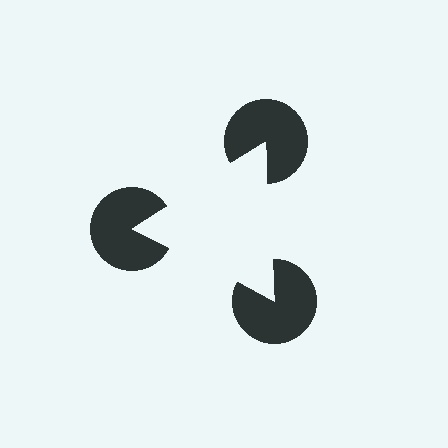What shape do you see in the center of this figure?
An illusory triangle — its edges are inferred from the aligned wedge cuts in the pac-man discs, not physically drawn.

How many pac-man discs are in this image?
There are 3 — one at each vertex of the illusory triangle.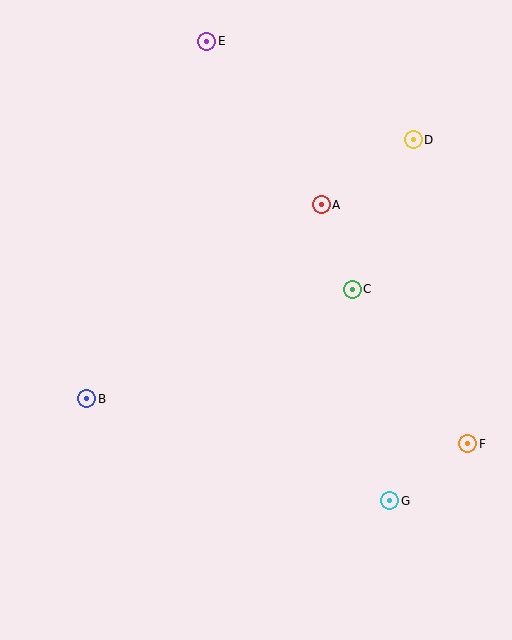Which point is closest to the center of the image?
Point C at (352, 289) is closest to the center.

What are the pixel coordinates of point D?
Point D is at (413, 140).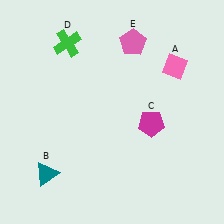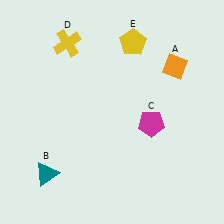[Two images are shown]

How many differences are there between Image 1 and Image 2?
There are 3 differences between the two images.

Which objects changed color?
A changed from pink to orange. D changed from green to yellow. E changed from pink to yellow.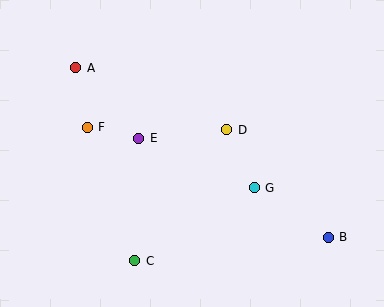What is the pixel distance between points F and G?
The distance between F and G is 178 pixels.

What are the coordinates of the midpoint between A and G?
The midpoint between A and G is at (165, 128).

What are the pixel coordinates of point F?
Point F is at (87, 127).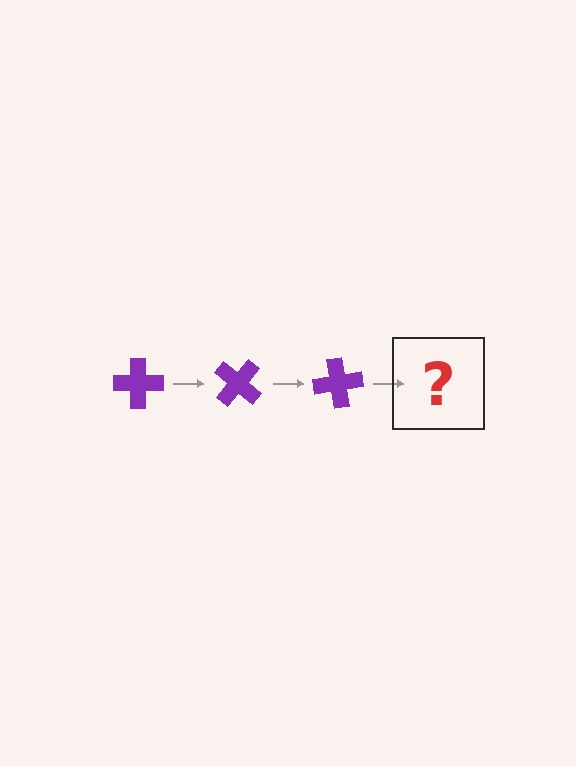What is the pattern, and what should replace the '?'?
The pattern is that the cross rotates 40 degrees each step. The '?' should be a purple cross rotated 120 degrees.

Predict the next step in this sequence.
The next step is a purple cross rotated 120 degrees.